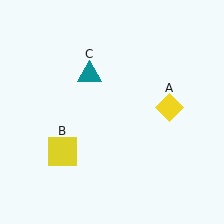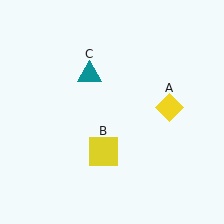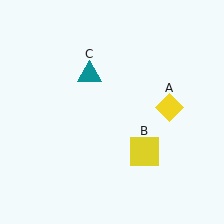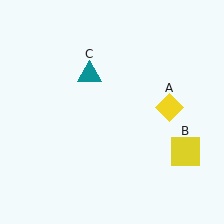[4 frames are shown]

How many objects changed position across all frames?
1 object changed position: yellow square (object B).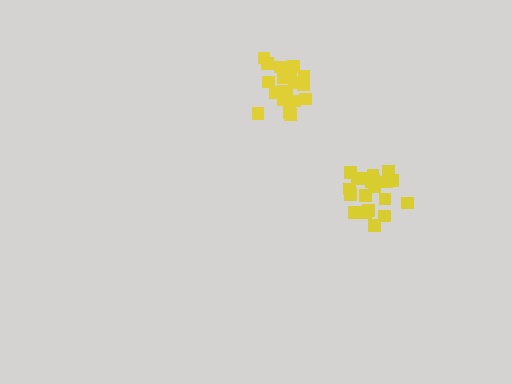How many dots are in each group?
Group 1: 21 dots, Group 2: 21 dots (42 total).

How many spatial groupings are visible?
There are 2 spatial groupings.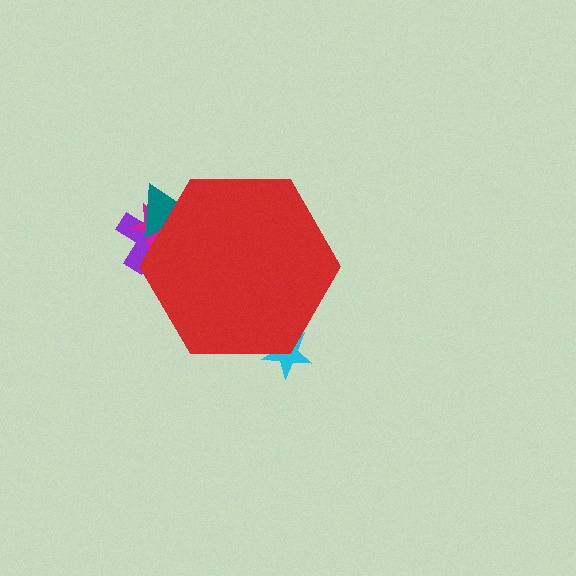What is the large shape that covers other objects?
A red hexagon.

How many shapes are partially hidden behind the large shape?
4 shapes are partially hidden.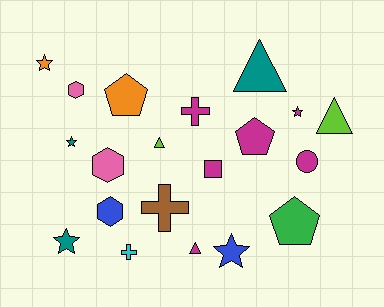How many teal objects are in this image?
There are 3 teal objects.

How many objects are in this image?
There are 20 objects.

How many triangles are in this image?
There are 4 triangles.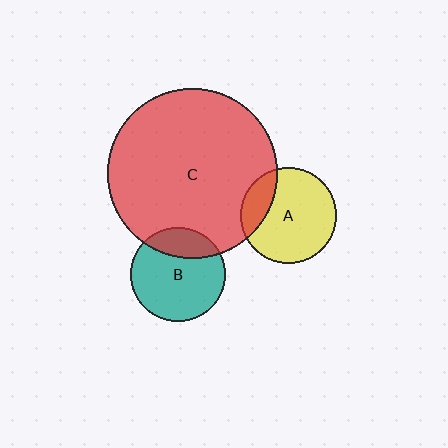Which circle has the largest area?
Circle C (red).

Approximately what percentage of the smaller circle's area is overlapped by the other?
Approximately 20%.